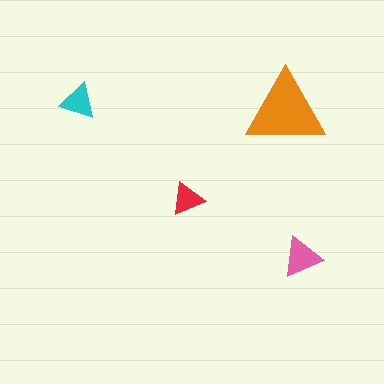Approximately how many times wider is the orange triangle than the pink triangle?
About 2 times wider.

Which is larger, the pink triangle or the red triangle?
The pink one.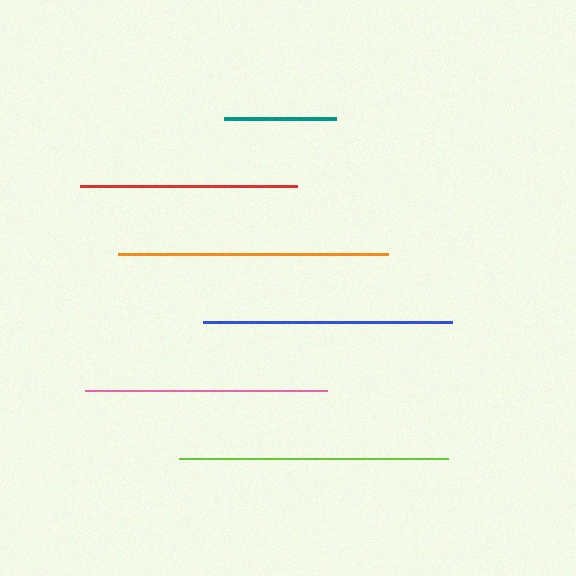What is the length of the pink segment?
The pink segment is approximately 241 pixels long.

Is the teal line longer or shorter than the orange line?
The orange line is longer than the teal line.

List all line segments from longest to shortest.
From longest to shortest: orange, lime, blue, pink, red, teal.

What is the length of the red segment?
The red segment is approximately 218 pixels long.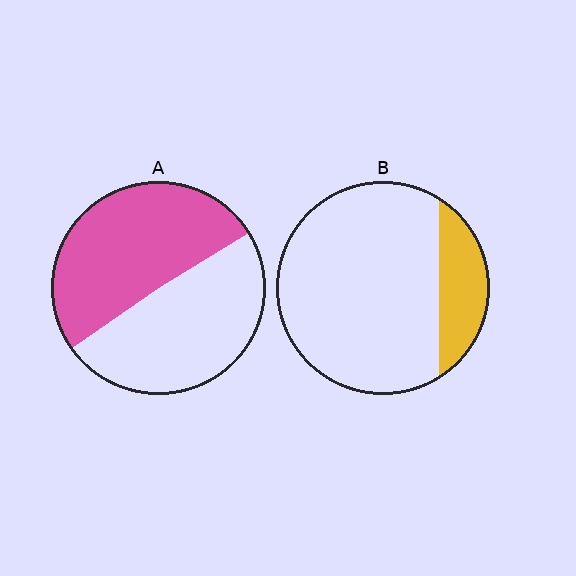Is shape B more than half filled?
No.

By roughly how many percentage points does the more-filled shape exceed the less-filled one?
By roughly 35 percentage points (A over B).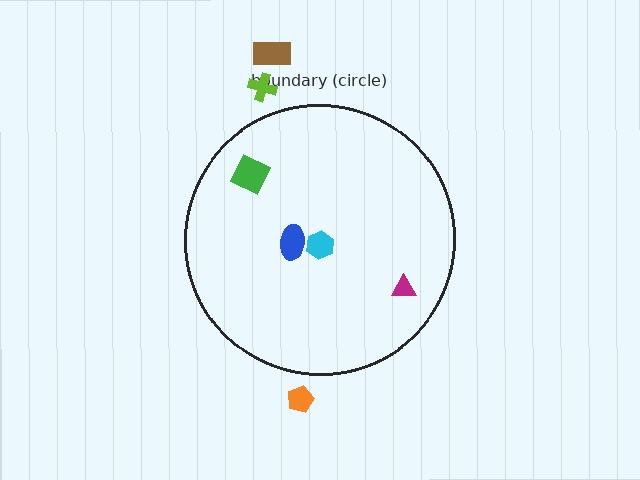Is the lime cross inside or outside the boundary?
Outside.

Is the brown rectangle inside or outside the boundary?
Outside.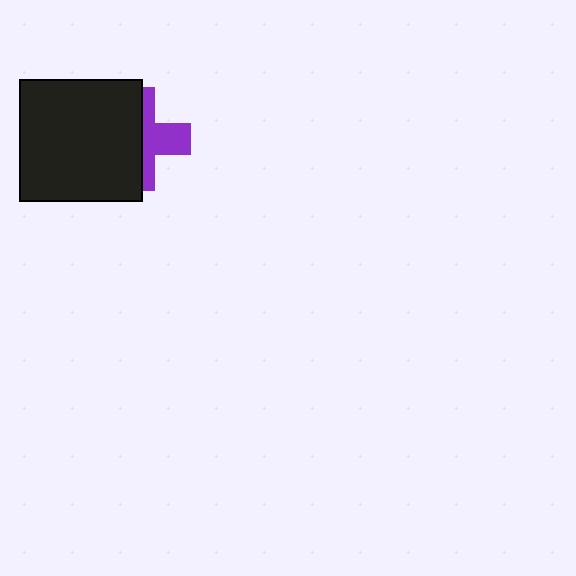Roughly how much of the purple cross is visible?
A small part of it is visible (roughly 42%).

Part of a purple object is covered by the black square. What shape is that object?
It is a cross.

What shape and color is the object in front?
The object in front is a black square.